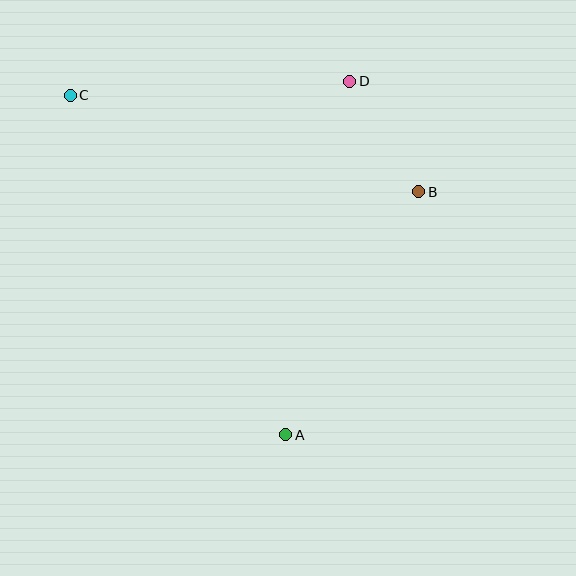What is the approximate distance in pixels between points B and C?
The distance between B and C is approximately 361 pixels.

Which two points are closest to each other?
Points B and D are closest to each other.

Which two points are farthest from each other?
Points A and C are farthest from each other.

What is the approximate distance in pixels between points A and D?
The distance between A and D is approximately 359 pixels.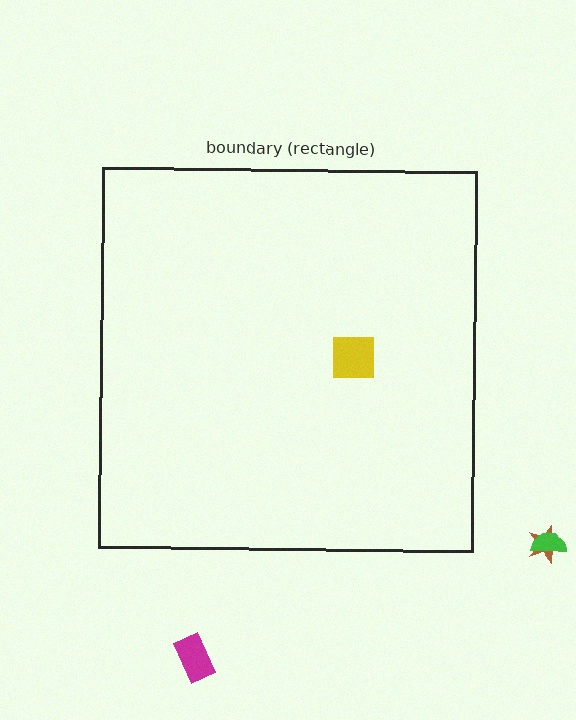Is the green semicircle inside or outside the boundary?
Outside.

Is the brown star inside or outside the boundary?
Outside.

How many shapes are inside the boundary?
1 inside, 3 outside.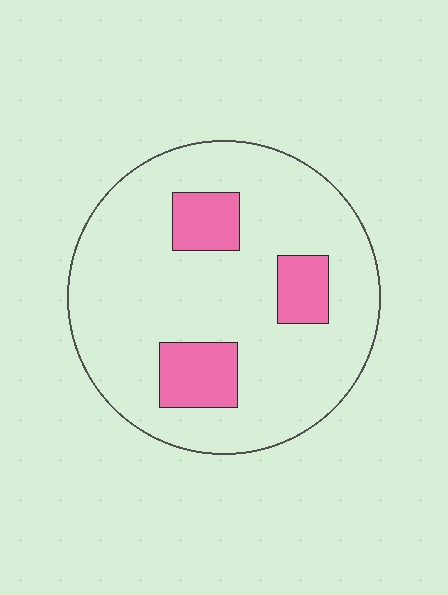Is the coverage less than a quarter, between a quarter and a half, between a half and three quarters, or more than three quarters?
Less than a quarter.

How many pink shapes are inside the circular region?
3.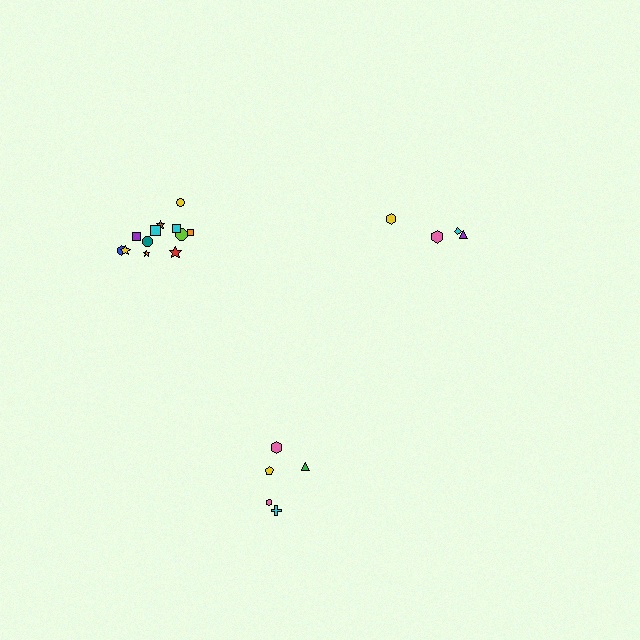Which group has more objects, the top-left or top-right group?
The top-left group.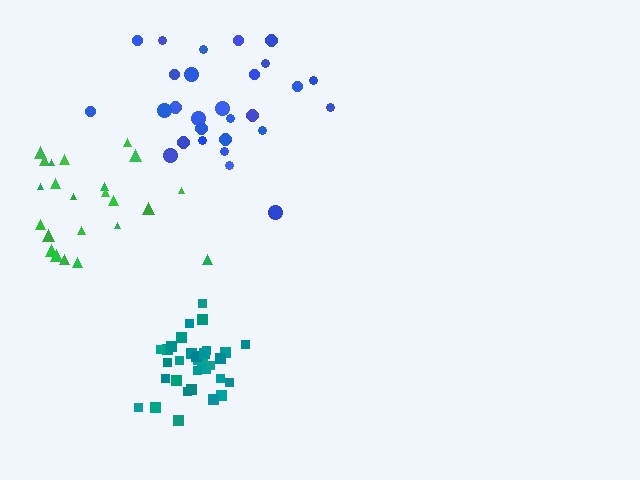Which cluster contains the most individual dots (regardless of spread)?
Teal (33).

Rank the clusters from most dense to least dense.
teal, blue, green.